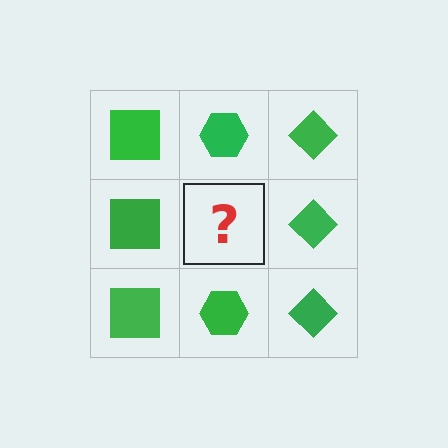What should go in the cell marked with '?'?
The missing cell should contain a green hexagon.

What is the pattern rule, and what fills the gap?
The rule is that each column has a consistent shape. The gap should be filled with a green hexagon.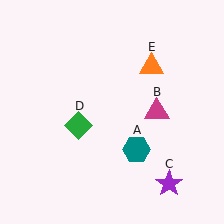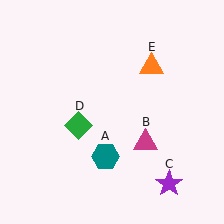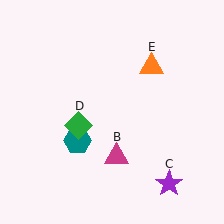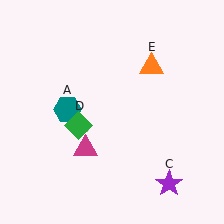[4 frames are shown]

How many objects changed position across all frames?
2 objects changed position: teal hexagon (object A), magenta triangle (object B).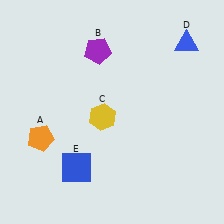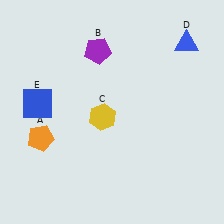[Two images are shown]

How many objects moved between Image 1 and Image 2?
1 object moved between the two images.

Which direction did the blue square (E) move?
The blue square (E) moved up.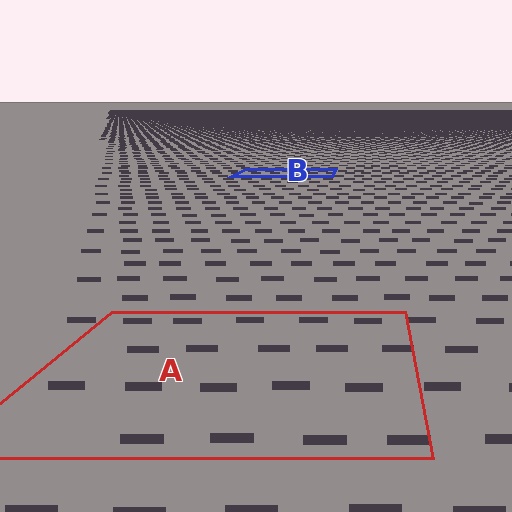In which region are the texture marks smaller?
The texture marks are smaller in region B, because it is farther away.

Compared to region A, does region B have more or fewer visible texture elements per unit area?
Region B has more texture elements per unit area — they are packed more densely because it is farther away.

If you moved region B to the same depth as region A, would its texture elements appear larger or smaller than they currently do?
They would appear larger. At a closer depth, the same texture elements are projected at a bigger on-screen size.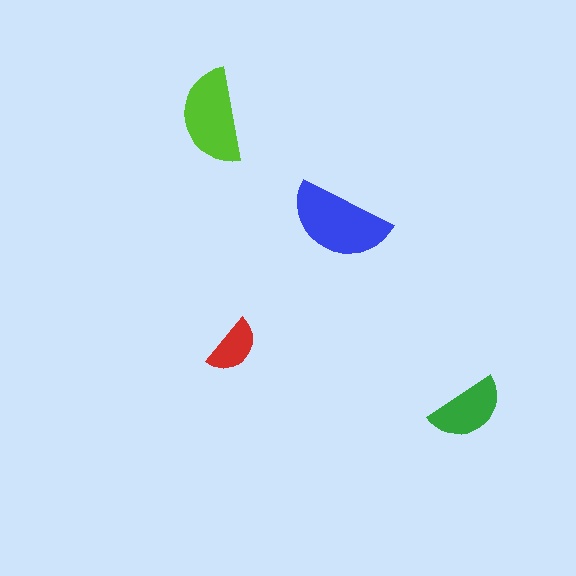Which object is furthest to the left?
The lime semicircle is leftmost.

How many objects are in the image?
There are 4 objects in the image.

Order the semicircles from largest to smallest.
the blue one, the lime one, the green one, the red one.